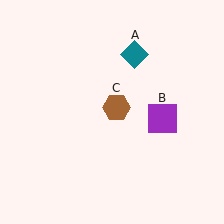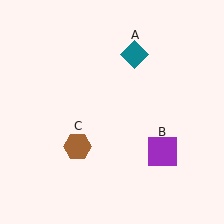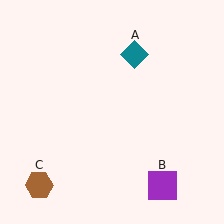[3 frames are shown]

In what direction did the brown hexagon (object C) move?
The brown hexagon (object C) moved down and to the left.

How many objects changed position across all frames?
2 objects changed position: purple square (object B), brown hexagon (object C).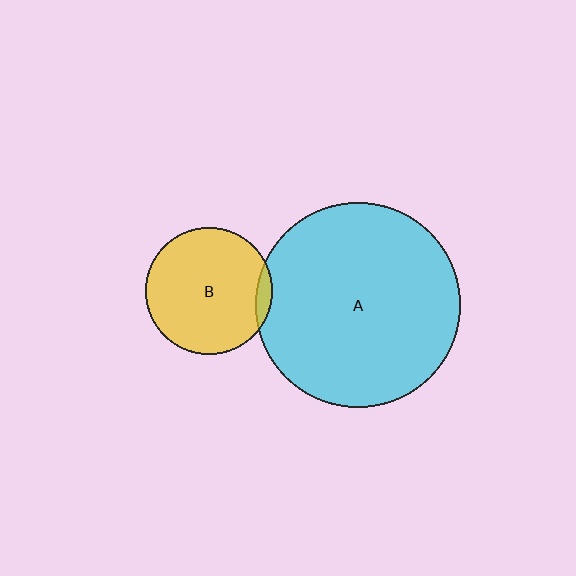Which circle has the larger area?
Circle A (cyan).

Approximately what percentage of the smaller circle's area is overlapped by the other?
Approximately 5%.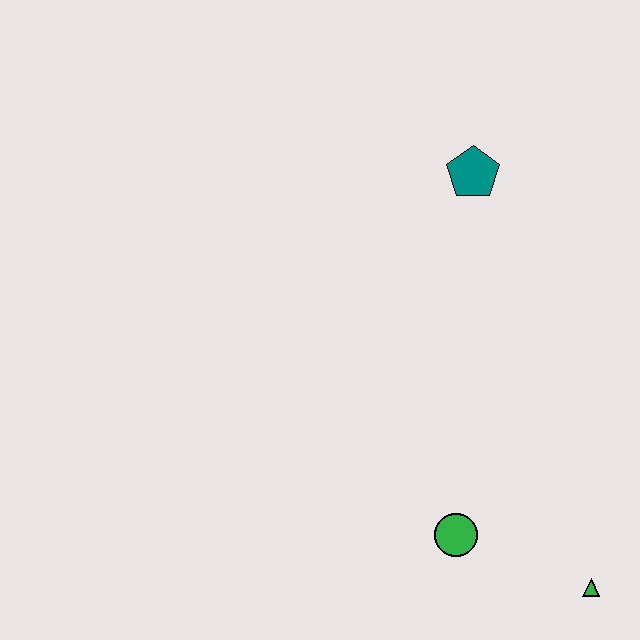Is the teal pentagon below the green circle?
No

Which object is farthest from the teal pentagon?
The green triangle is farthest from the teal pentagon.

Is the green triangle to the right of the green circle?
Yes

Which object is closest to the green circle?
The green triangle is closest to the green circle.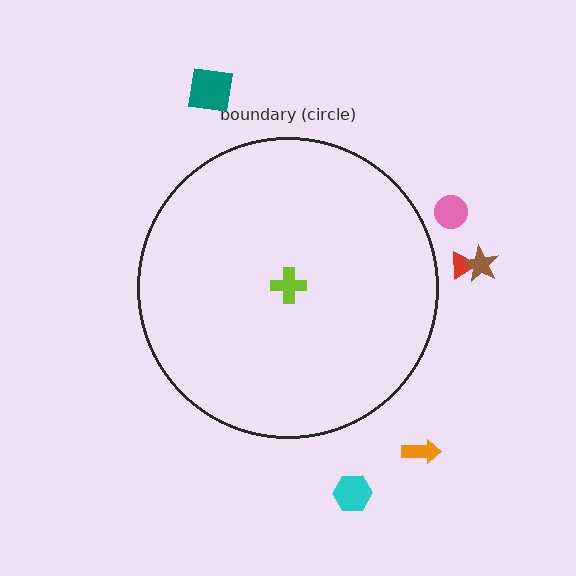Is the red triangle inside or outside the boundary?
Outside.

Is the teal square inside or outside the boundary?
Outside.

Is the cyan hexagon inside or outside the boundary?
Outside.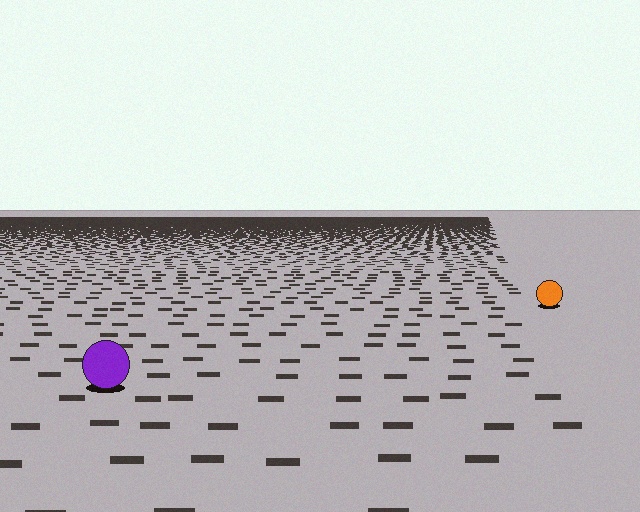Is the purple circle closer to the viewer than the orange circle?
Yes. The purple circle is closer — you can tell from the texture gradient: the ground texture is coarser near it.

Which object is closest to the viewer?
The purple circle is closest. The texture marks near it are larger and more spread out.